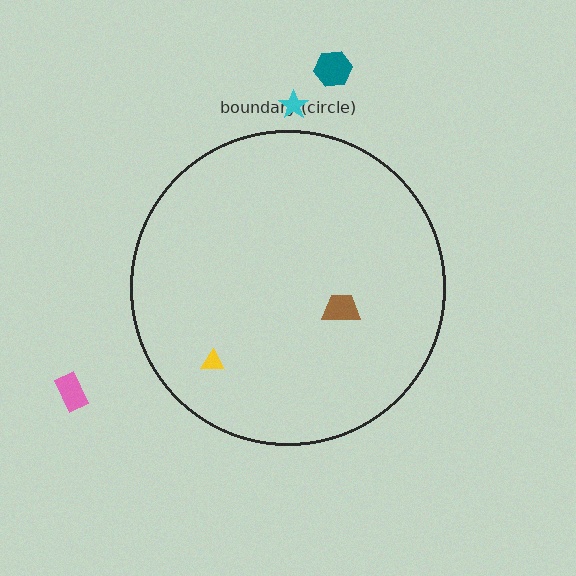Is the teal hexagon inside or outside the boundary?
Outside.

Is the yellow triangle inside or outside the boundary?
Inside.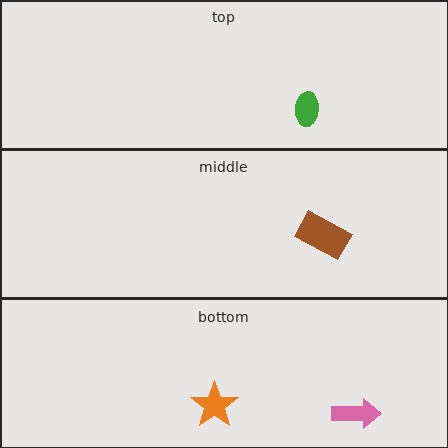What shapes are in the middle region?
The brown rectangle.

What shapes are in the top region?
The green ellipse.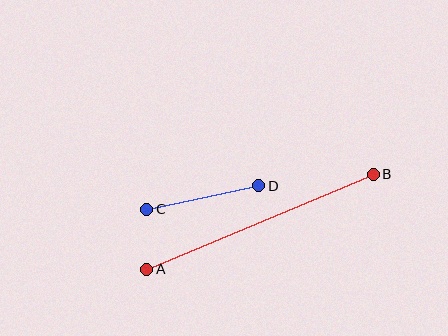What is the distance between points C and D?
The distance is approximately 115 pixels.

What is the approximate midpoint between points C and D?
The midpoint is at approximately (203, 198) pixels.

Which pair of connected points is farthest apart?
Points A and B are farthest apart.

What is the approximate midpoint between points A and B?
The midpoint is at approximately (260, 222) pixels.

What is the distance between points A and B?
The distance is approximately 246 pixels.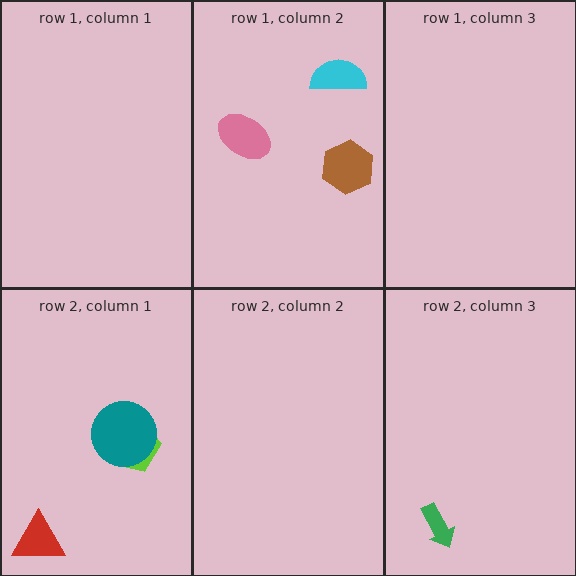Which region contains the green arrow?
The row 2, column 3 region.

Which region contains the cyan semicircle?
The row 1, column 2 region.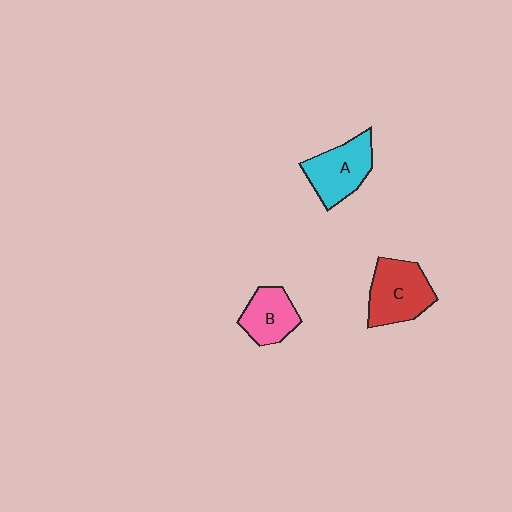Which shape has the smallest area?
Shape B (pink).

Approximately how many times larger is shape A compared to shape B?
Approximately 1.3 times.